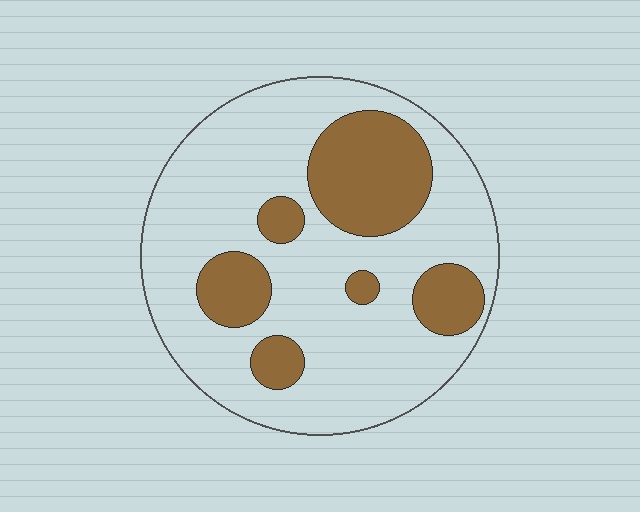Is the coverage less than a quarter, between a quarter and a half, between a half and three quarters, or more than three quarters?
Between a quarter and a half.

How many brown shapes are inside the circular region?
6.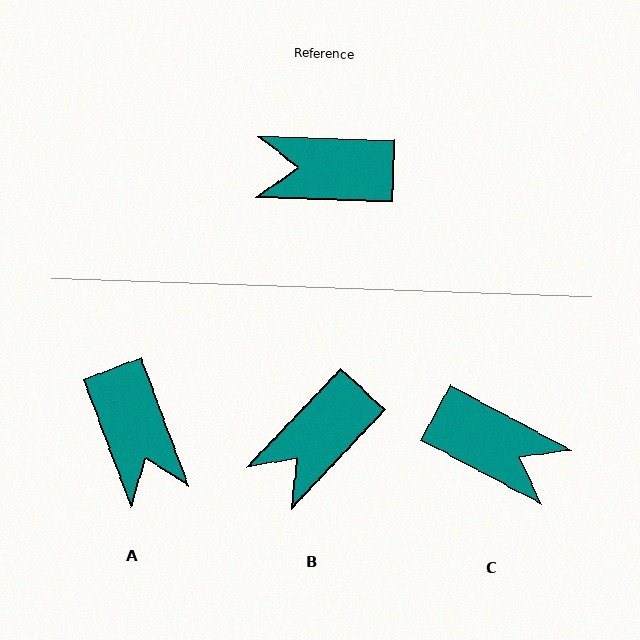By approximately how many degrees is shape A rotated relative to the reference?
Approximately 112 degrees counter-clockwise.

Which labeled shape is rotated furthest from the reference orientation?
C, about 154 degrees away.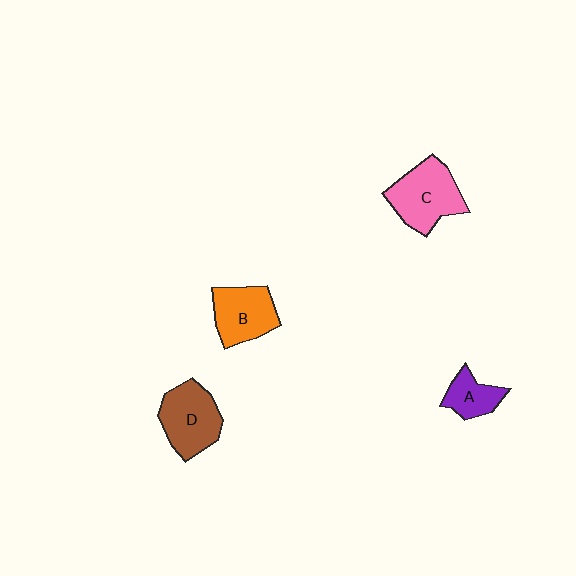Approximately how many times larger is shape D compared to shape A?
Approximately 1.8 times.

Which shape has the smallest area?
Shape A (purple).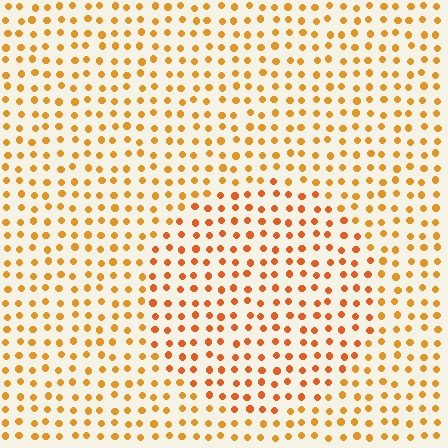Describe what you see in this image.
The image is filled with small orange elements in a uniform arrangement. A circle-shaped region is visible where the elements are tinted to a slightly different hue, forming a subtle color boundary.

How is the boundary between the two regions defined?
The boundary is defined purely by a slight shift in hue (about 18 degrees). Spacing, size, and orientation are identical on both sides.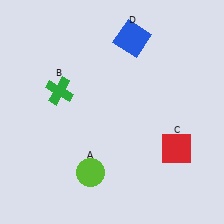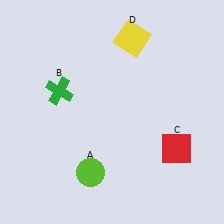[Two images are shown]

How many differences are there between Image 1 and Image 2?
There is 1 difference between the two images.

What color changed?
The square (D) changed from blue in Image 1 to yellow in Image 2.